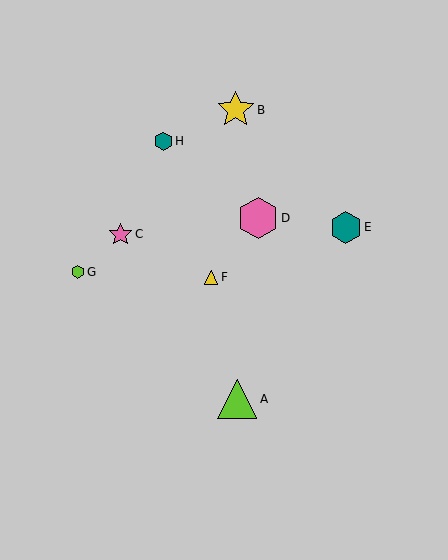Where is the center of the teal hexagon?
The center of the teal hexagon is at (163, 141).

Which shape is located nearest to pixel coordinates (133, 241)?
The pink star (labeled C) at (120, 234) is nearest to that location.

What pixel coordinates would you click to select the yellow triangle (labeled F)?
Click at (211, 277) to select the yellow triangle F.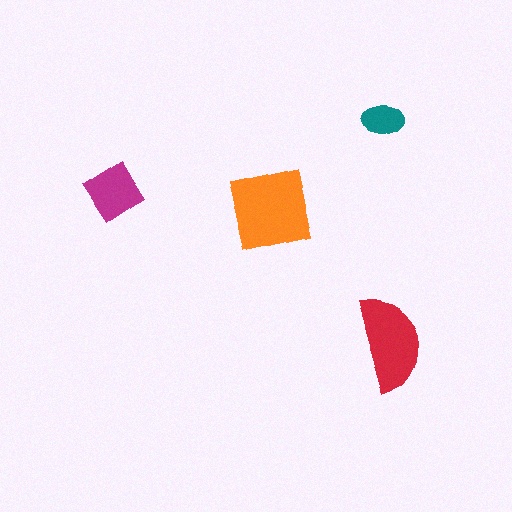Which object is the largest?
The orange square.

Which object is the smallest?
The teal ellipse.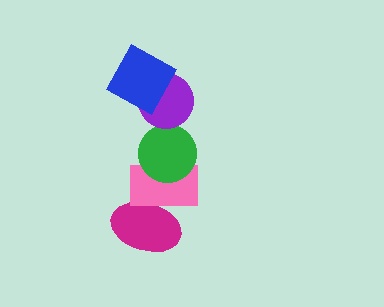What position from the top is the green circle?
The green circle is 3rd from the top.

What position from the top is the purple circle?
The purple circle is 2nd from the top.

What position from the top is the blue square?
The blue square is 1st from the top.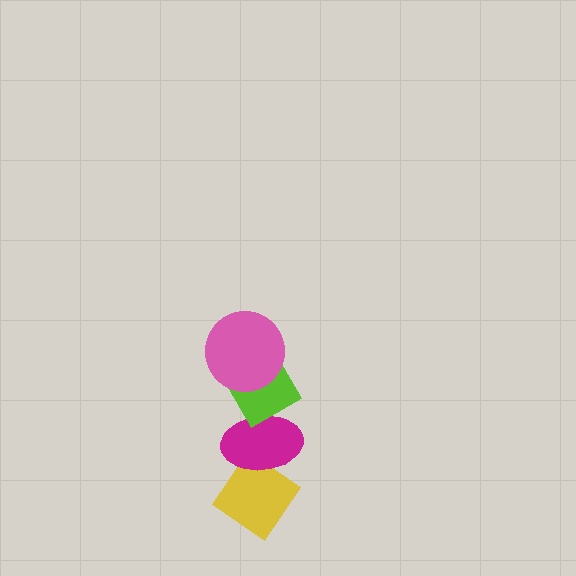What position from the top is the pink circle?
The pink circle is 1st from the top.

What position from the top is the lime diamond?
The lime diamond is 2nd from the top.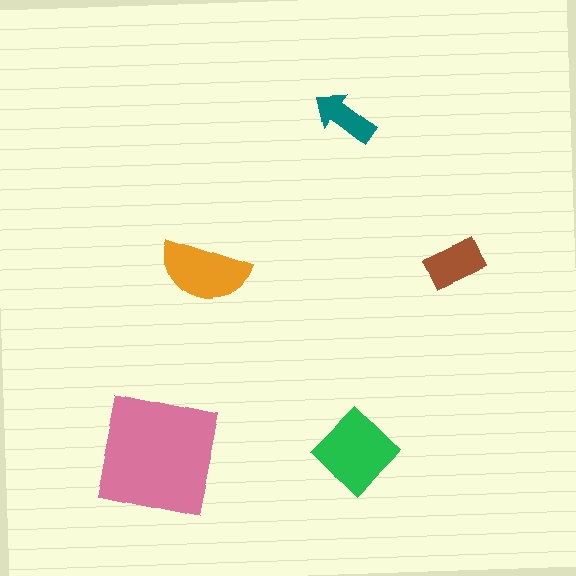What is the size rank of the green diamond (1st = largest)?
2nd.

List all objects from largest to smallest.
The pink square, the green diamond, the orange semicircle, the brown rectangle, the teal arrow.